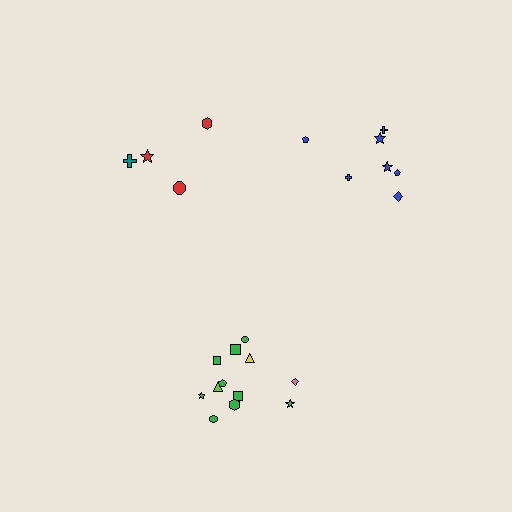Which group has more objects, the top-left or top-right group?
The top-right group.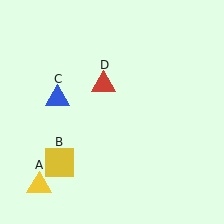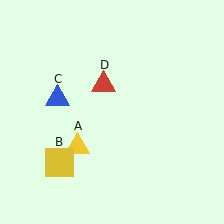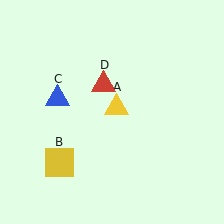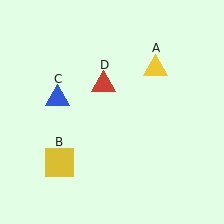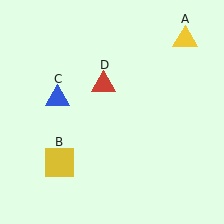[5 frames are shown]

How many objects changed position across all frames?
1 object changed position: yellow triangle (object A).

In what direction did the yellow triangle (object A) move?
The yellow triangle (object A) moved up and to the right.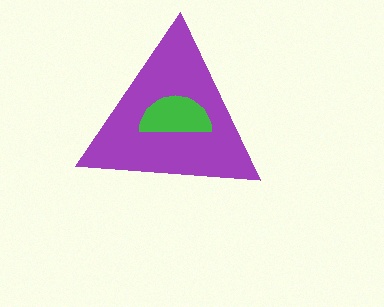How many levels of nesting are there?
2.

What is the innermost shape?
The green semicircle.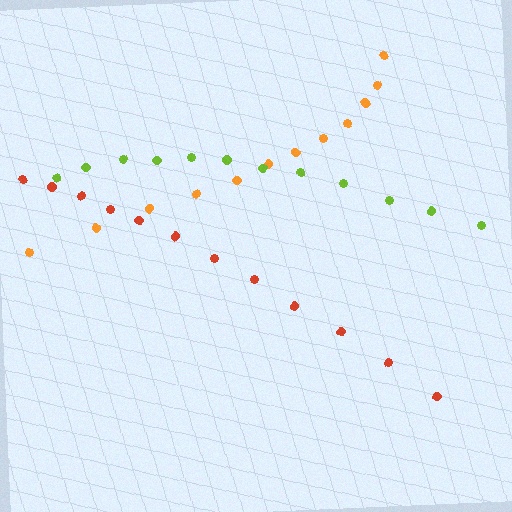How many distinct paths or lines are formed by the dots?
There are 3 distinct paths.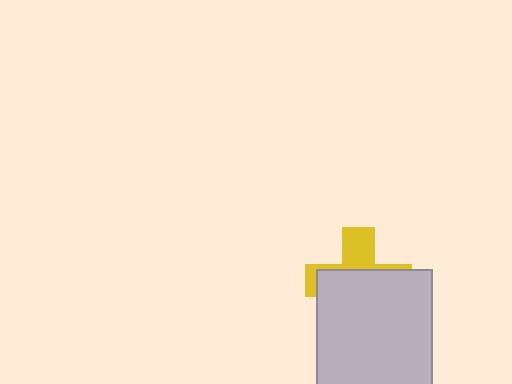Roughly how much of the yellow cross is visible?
A small part of it is visible (roughly 35%).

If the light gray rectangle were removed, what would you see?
You would see the complete yellow cross.